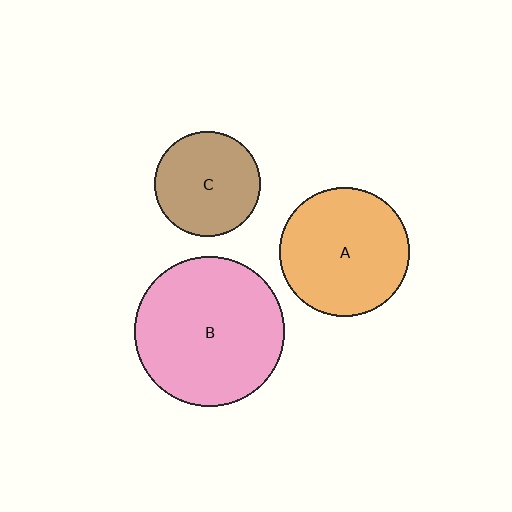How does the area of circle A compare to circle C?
Approximately 1.5 times.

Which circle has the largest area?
Circle B (pink).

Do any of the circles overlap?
No, none of the circles overlap.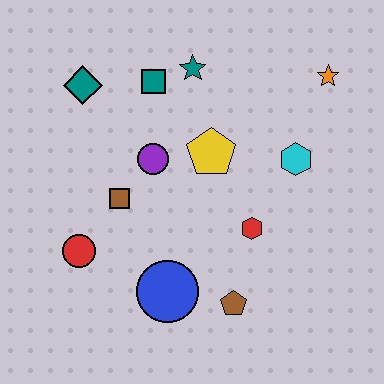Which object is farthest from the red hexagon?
The teal diamond is farthest from the red hexagon.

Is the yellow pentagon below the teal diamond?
Yes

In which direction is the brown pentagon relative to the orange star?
The brown pentagon is below the orange star.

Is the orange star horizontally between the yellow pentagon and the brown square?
No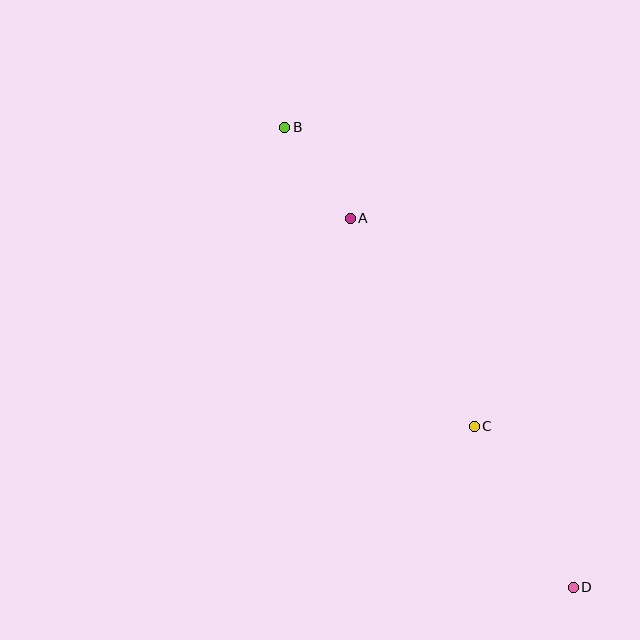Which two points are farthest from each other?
Points B and D are farthest from each other.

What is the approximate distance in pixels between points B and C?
The distance between B and C is approximately 354 pixels.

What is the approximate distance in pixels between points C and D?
The distance between C and D is approximately 189 pixels.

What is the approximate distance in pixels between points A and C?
The distance between A and C is approximately 242 pixels.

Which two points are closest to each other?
Points A and B are closest to each other.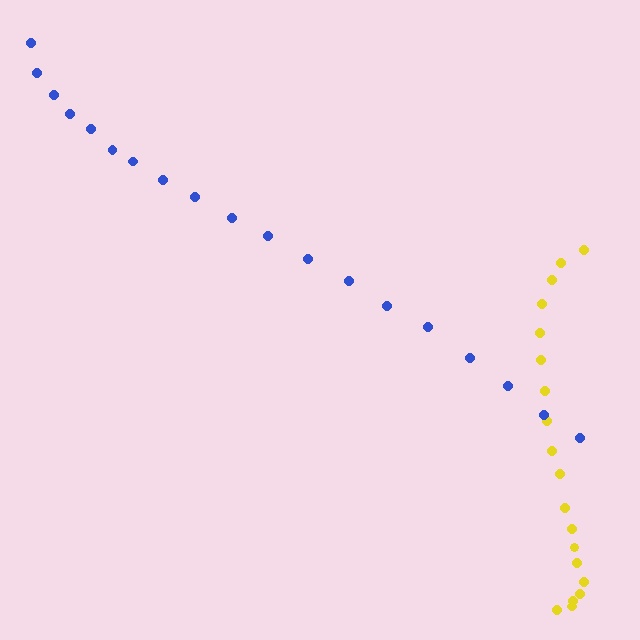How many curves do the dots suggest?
There are 2 distinct paths.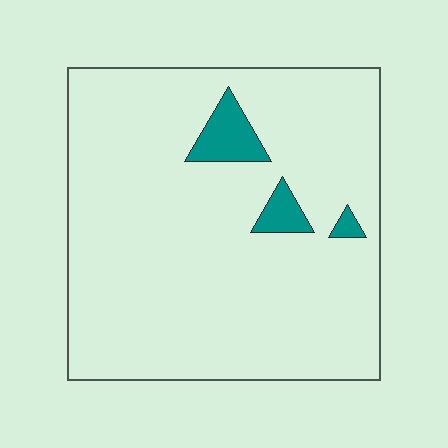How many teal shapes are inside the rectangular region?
3.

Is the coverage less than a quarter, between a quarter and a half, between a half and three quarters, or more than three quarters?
Less than a quarter.